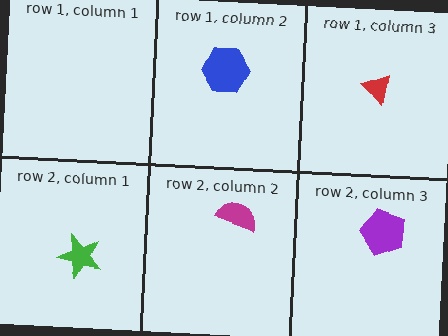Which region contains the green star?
The row 2, column 1 region.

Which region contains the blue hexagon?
The row 1, column 2 region.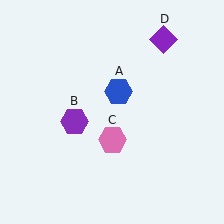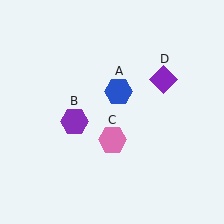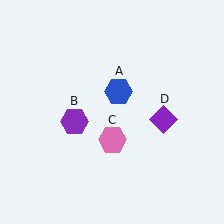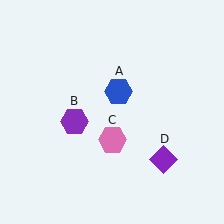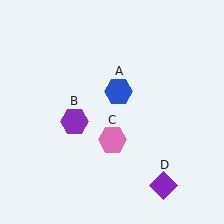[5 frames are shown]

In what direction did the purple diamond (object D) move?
The purple diamond (object D) moved down.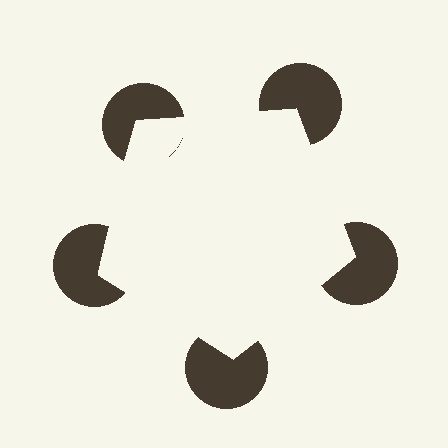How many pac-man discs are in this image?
There are 5 — one at each vertex of the illusory pentagon.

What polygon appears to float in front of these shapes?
An illusory pentagon — its edges are inferred from the aligned wedge cuts in the pac-man discs, not physically drawn.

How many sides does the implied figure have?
5 sides.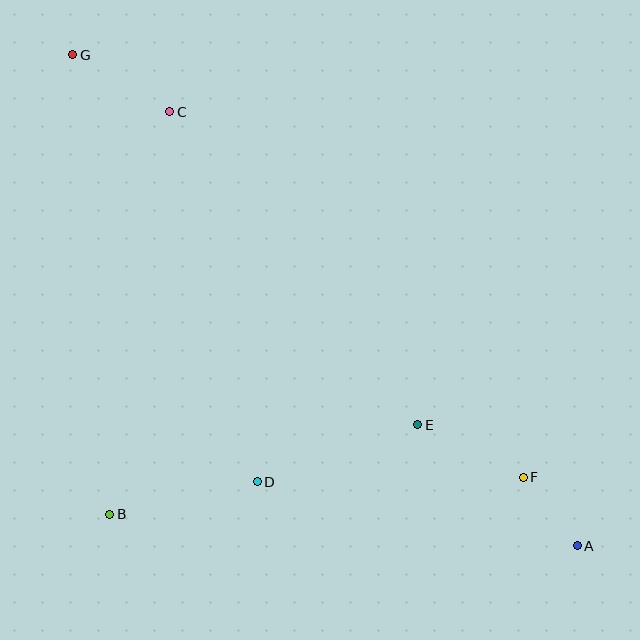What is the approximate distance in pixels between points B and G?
The distance between B and G is approximately 461 pixels.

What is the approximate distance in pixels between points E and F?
The distance between E and F is approximately 118 pixels.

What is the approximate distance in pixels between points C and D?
The distance between C and D is approximately 380 pixels.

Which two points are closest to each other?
Points A and F are closest to each other.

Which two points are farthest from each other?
Points A and G are farthest from each other.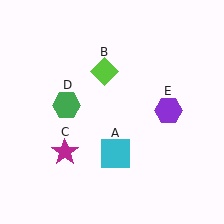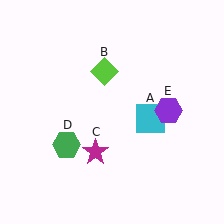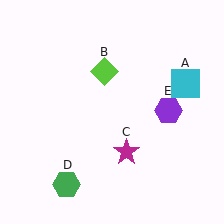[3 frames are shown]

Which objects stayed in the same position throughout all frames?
Lime diamond (object B) and purple hexagon (object E) remained stationary.